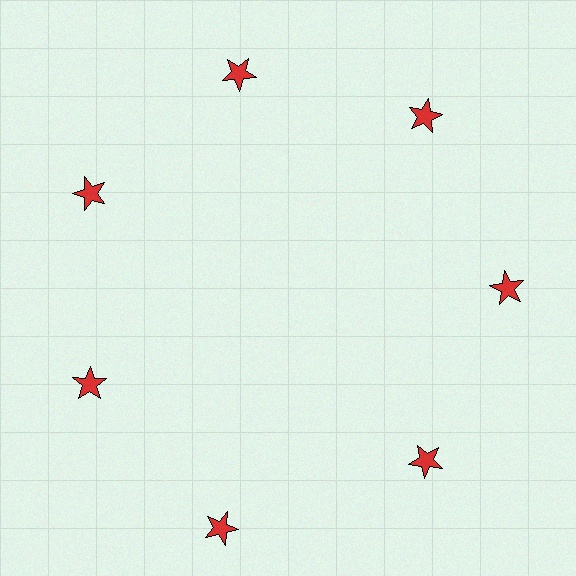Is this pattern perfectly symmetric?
No. The 7 red stars are arranged in a ring, but one element near the 6 o'clock position is pushed outward from the center, breaking the 7-fold rotational symmetry.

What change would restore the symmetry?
The symmetry would be restored by moving it inward, back onto the ring so that all 7 stars sit at equal angles and equal distance from the center.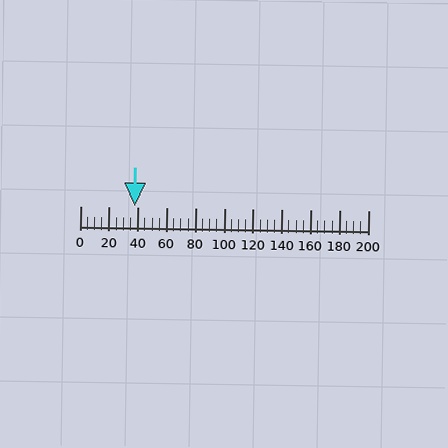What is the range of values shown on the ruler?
The ruler shows values from 0 to 200.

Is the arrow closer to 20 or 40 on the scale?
The arrow is closer to 40.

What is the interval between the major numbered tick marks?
The major tick marks are spaced 20 units apart.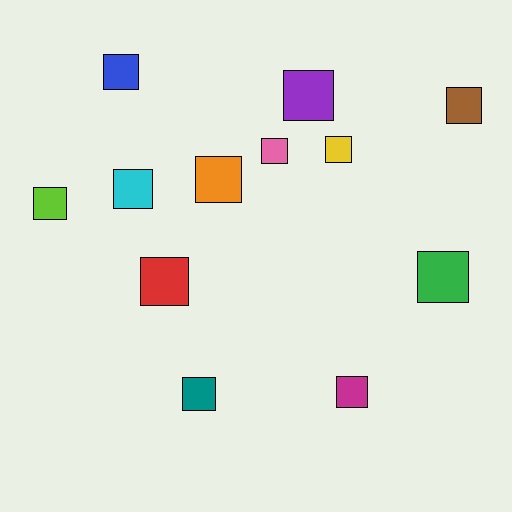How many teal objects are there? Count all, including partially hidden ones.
There is 1 teal object.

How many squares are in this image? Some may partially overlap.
There are 12 squares.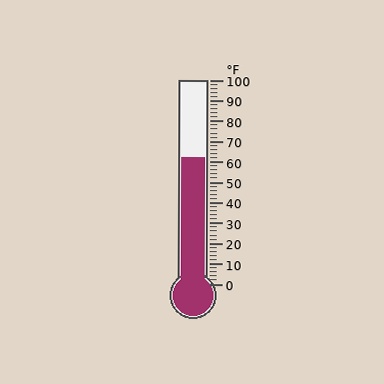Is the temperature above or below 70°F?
The temperature is below 70°F.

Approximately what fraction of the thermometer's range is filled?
The thermometer is filled to approximately 60% of its range.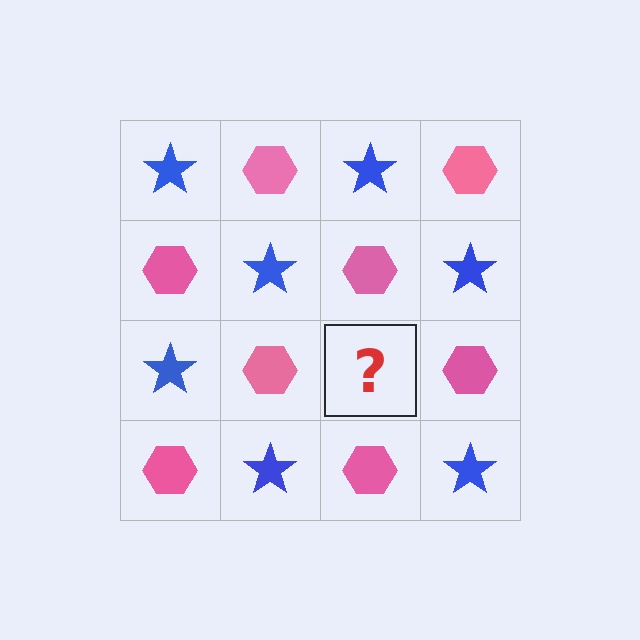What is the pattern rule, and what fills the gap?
The rule is that it alternates blue star and pink hexagon in a checkerboard pattern. The gap should be filled with a blue star.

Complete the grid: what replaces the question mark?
The question mark should be replaced with a blue star.